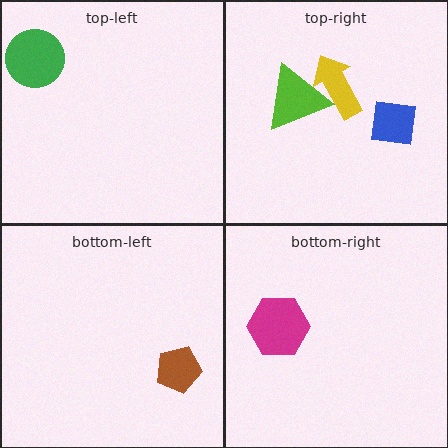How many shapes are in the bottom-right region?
1.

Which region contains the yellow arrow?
The top-right region.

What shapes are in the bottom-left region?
The brown pentagon.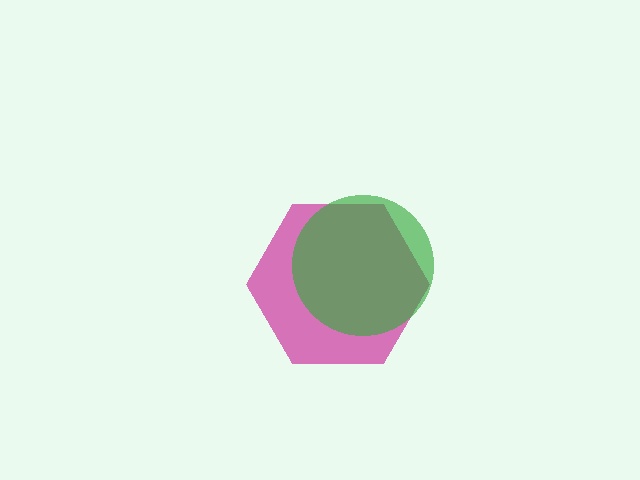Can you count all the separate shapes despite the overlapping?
Yes, there are 2 separate shapes.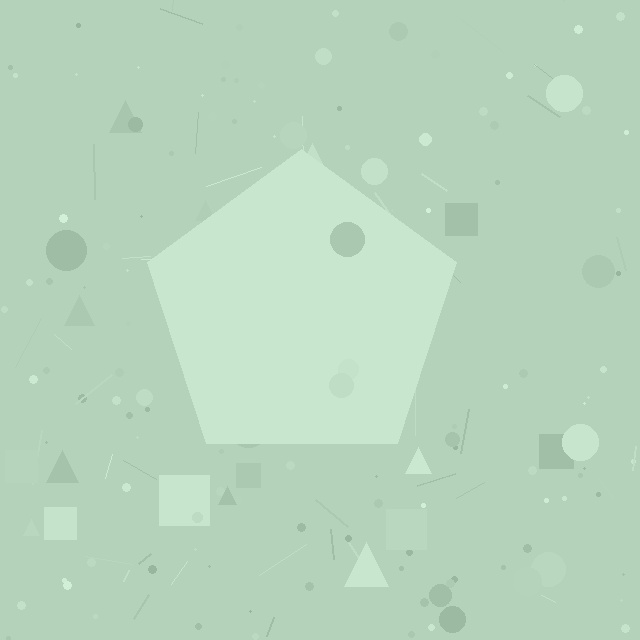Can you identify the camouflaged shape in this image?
The camouflaged shape is a pentagon.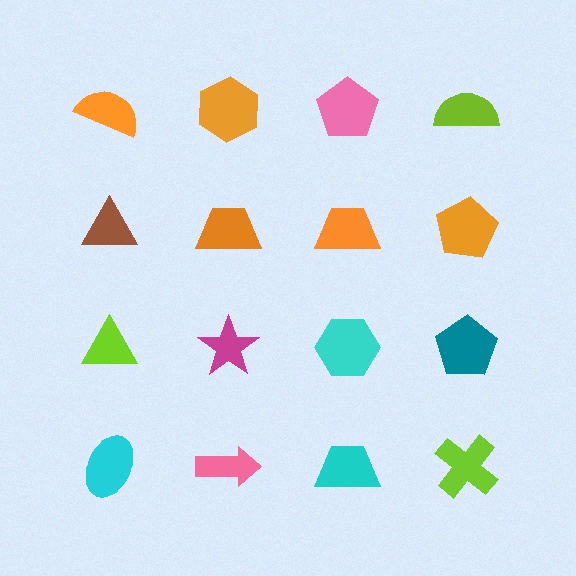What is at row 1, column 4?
A lime semicircle.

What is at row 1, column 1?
An orange semicircle.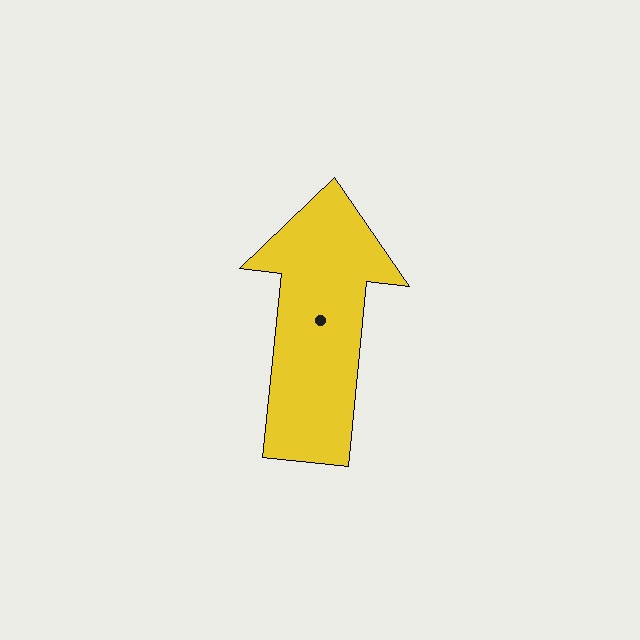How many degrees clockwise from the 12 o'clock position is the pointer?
Approximately 6 degrees.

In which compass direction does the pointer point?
North.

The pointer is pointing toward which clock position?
Roughly 12 o'clock.